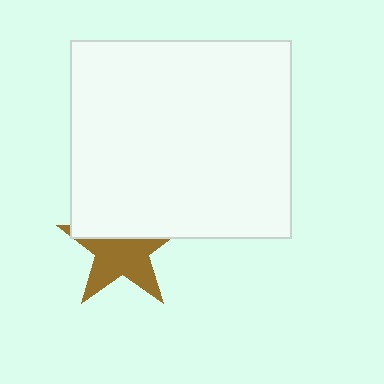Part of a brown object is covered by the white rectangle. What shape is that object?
It is a star.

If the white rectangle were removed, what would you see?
You would see the complete brown star.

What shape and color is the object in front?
The object in front is a white rectangle.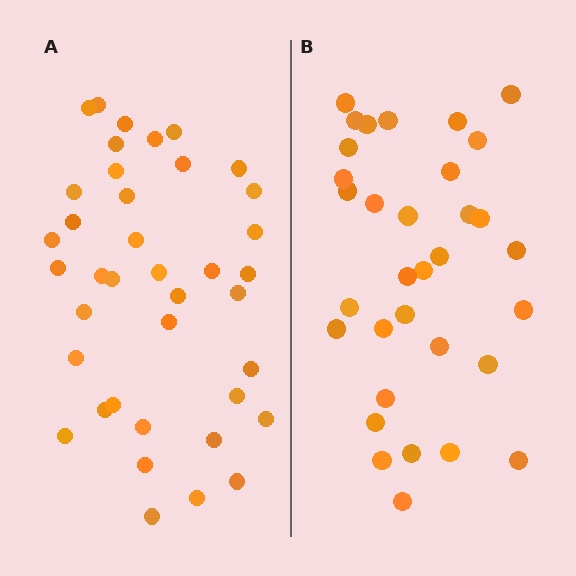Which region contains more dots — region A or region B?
Region A (the left region) has more dots.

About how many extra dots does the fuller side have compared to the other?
Region A has about 6 more dots than region B.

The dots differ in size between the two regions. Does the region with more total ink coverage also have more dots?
No. Region B has more total ink coverage because its dots are larger, but region A actually contains more individual dots. Total area can be misleading — the number of items is what matters here.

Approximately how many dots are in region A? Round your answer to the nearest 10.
About 40 dots. (The exact count is 39, which rounds to 40.)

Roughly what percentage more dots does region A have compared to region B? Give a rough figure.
About 20% more.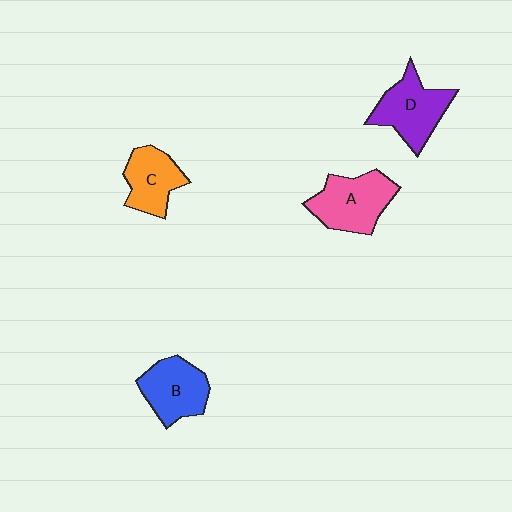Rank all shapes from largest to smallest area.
From largest to smallest: A (pink), D (purple), B (blue), C (orange).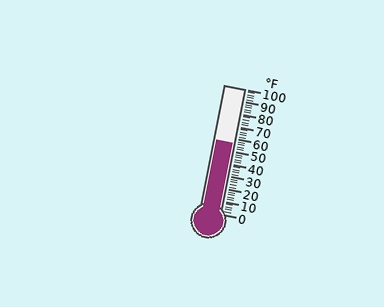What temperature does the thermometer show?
The thermometer shows approximately 56°F.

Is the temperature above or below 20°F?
The temperature is above 20°F.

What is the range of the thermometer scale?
The thermometer scale ranges from 0°F to 100°F.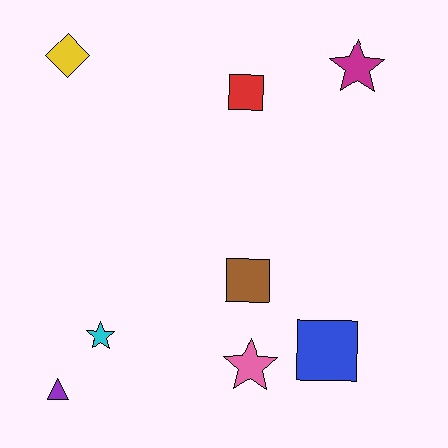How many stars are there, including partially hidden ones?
There are 3 stars.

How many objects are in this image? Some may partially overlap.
There are 8 objects.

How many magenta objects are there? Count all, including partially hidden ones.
There is 1 magenta object.